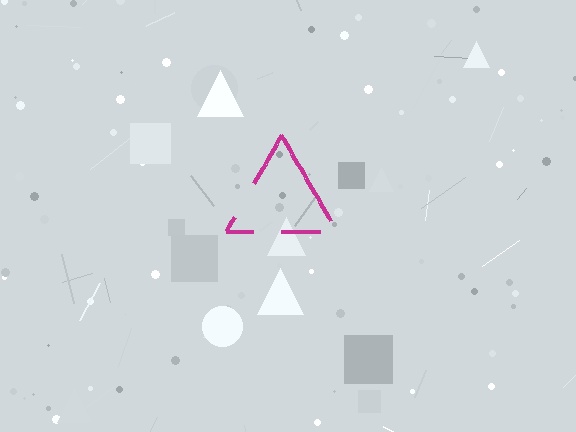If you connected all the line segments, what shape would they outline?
They would outline a triangle.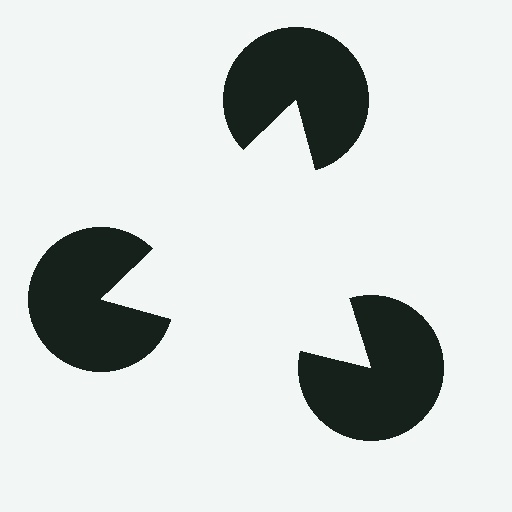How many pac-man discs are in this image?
There are 3 — one at each vertex of the illusory triangle.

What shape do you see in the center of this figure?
An illusory triangle — its edges are inferred from the aligned wedge cuts in the pac-man discs, not physically drawn.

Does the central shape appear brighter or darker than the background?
It typically appears slightly brighter than the background, even though no actual brightness change is drawn.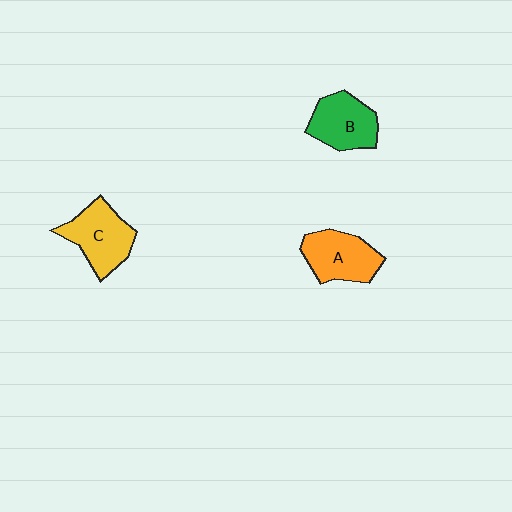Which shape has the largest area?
Shape C (yellow).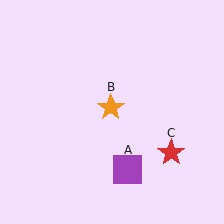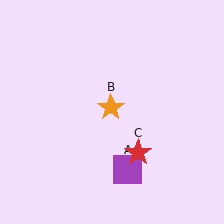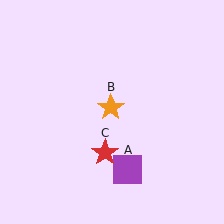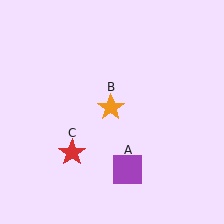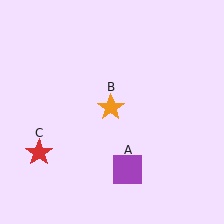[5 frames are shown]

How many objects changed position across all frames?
1 object changed position: red star (object C).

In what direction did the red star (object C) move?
The red star (object C) moved left.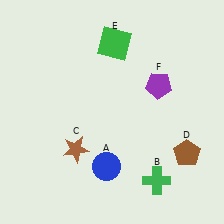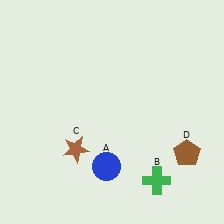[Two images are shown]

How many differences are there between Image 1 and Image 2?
There are 2 differences between the two images.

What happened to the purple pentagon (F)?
The purple pentagon (F) was removed in Image 2. It was in the top-right area of Image 1.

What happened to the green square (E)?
The green square (E) was removed in Image 2. It was in the top-right area of Image 1.